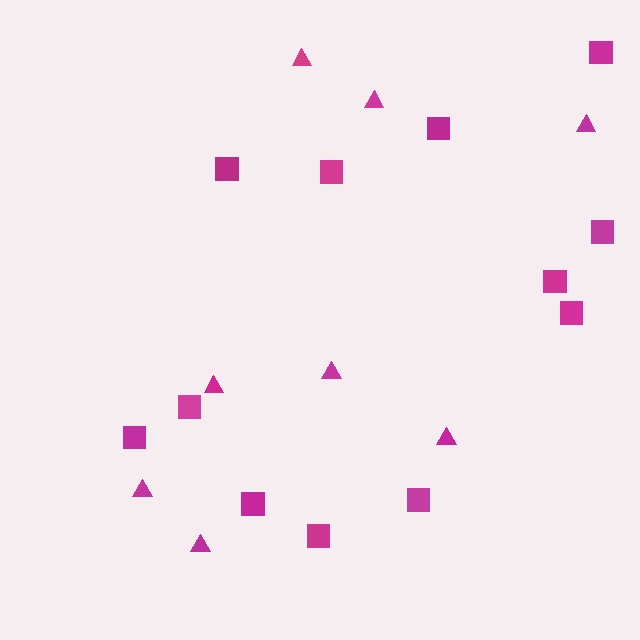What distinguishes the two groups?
There are 2 groups: one group of triangles (8) and one group of squares (12).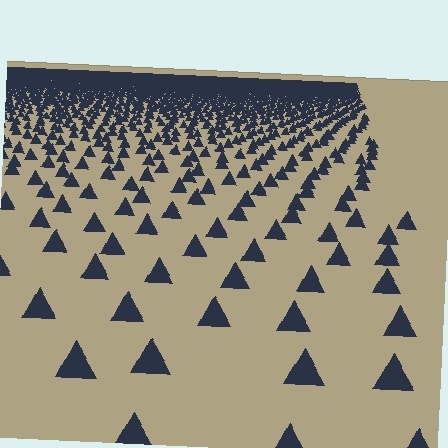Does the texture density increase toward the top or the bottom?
Density increases toward the top.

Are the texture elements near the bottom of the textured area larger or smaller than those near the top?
Larger. Near the bottom, elements are closer to the viewer and appear at a bigger on-screen size.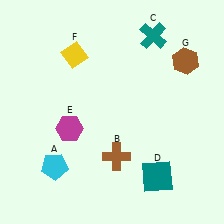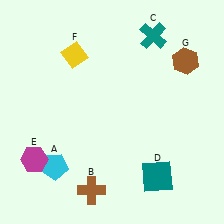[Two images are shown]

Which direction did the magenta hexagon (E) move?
The magenta hexagon (E) moved left.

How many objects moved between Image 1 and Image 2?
2 objects moved between the two images.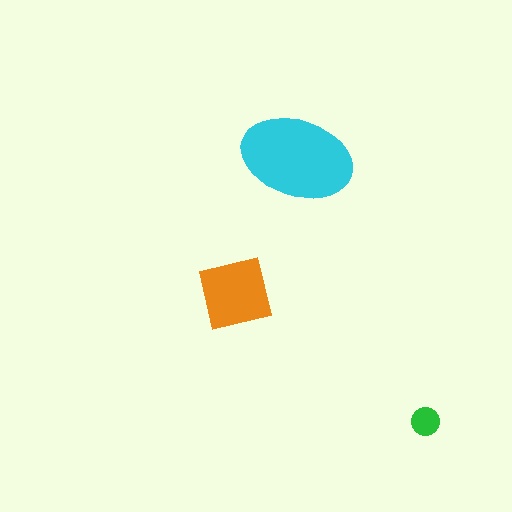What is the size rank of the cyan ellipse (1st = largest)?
1st.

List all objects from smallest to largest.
The green circle, the orange square, the cyan ellipse.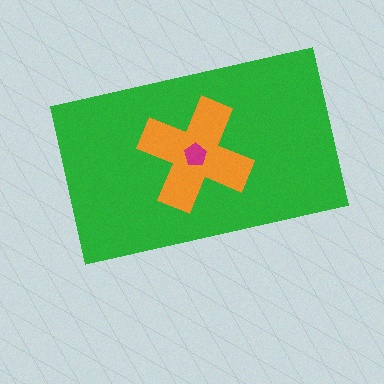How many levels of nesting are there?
3.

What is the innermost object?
The magenta pentagon.